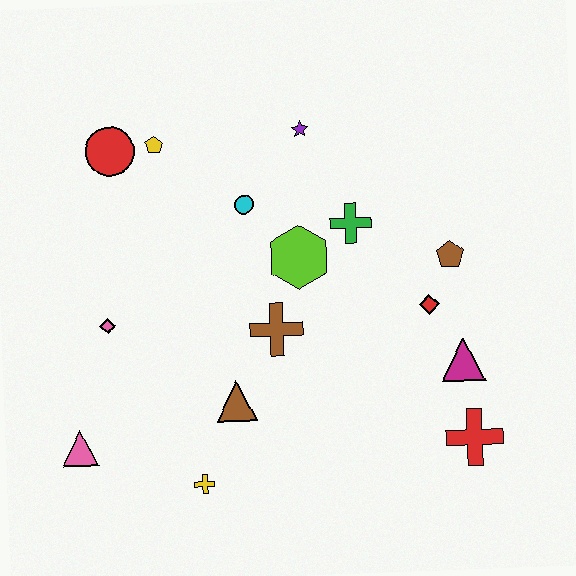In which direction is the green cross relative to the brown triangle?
The green cross is above the brown triangle.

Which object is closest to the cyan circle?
The lime hexagon is closest to the cyan circle.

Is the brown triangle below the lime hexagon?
Yes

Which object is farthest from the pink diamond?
The red cross is farthest from the pink diamond.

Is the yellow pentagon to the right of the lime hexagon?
No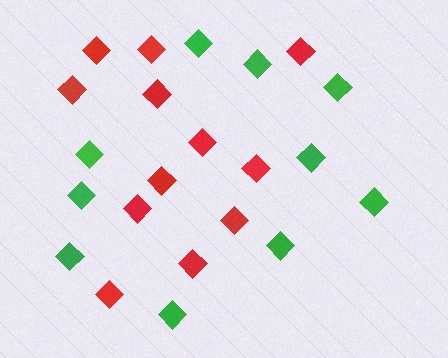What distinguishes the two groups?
There are 2 groups: one group of red diamonds (12) and one group of green diamonds (10).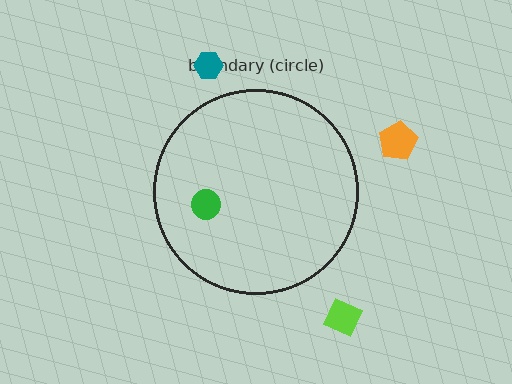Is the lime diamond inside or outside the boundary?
Outside.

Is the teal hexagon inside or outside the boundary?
Outside.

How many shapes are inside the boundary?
1 inside, 3 outside.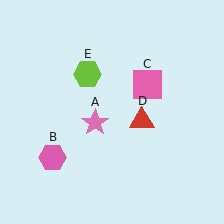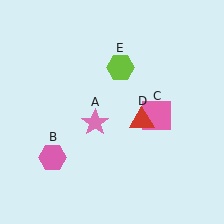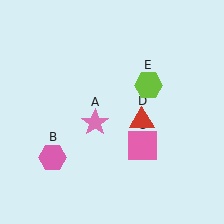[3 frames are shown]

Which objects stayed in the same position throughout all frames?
Pink star (object A) and pink hexagon (object B) and red triangle (object D) remained stationary.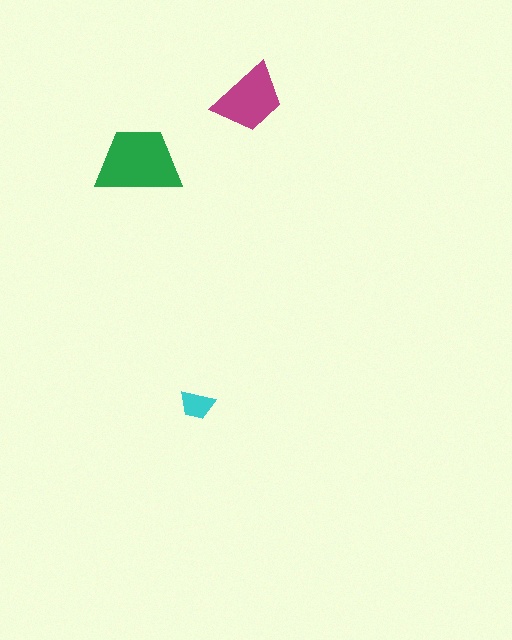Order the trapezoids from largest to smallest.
the green one, the magenta one, the cyan one.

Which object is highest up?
The magenta trapezoid is topmost.